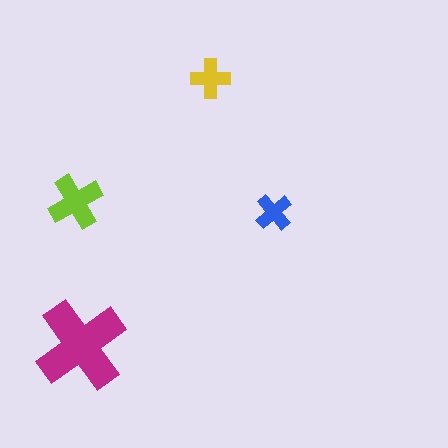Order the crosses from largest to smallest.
the magenta one, the lime one, the yellow one, the blue one.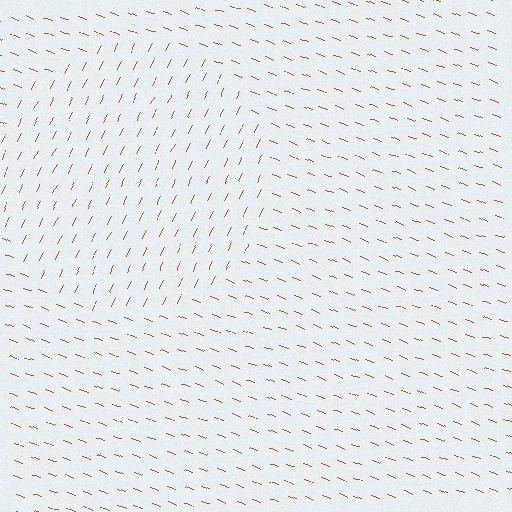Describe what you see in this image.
The image is filled with small brown line segments. A circle region in the image has lines oriented differently from the surrounding lines, creating a visible texture boundary.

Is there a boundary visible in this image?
Yes, there is a texture boundary formed by a change in line orientation.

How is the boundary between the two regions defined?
The boundary is defined purely by a change in line orientation (approximately 84 degrees difference). All lines are the same color and thickness.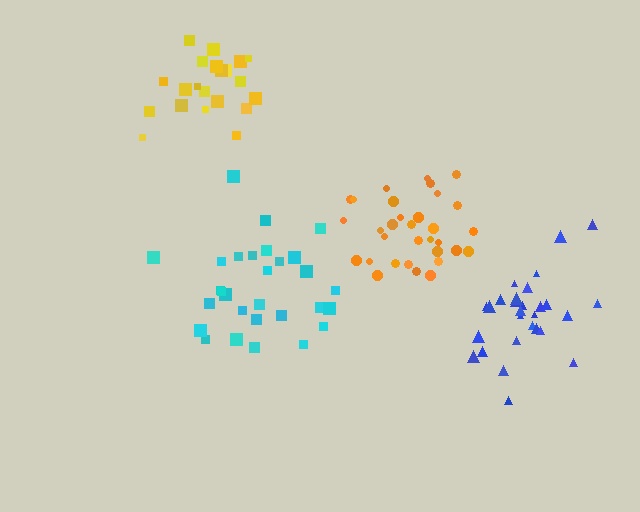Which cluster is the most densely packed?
Blue.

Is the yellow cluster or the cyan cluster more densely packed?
Yellow.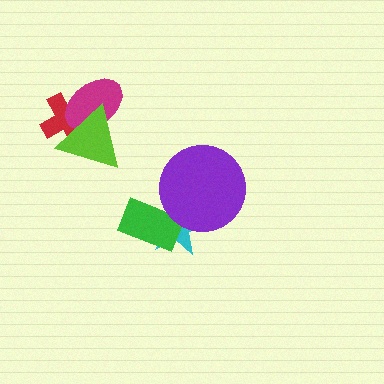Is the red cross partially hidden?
Yes, it is partially covered by another shape.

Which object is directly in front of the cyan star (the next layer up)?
The green rectangle is directly in front of the cyan star.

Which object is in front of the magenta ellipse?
The lime triangle is in front of the magenta ellipse.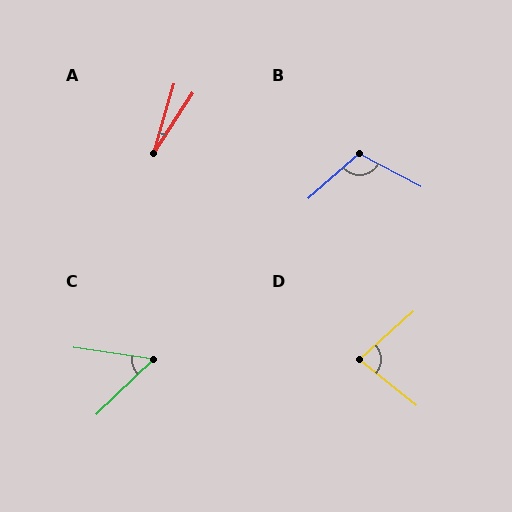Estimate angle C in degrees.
Approximately 52 degrees.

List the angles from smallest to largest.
A (17°), C (52°), D (81°), B (111°).